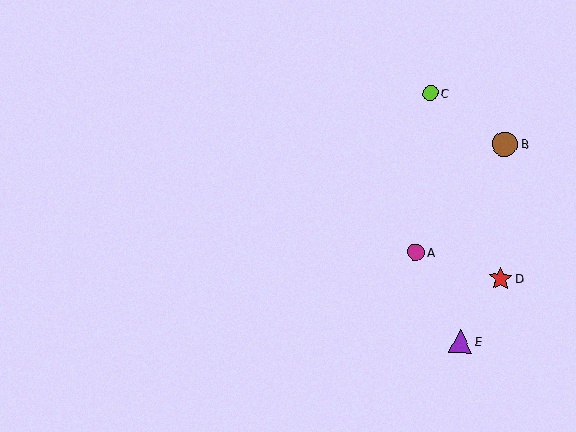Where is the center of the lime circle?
The center of the lime circle is at (430, 93).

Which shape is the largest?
The brown circle (labeled B) is the largest.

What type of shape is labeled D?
Shape D is a red star.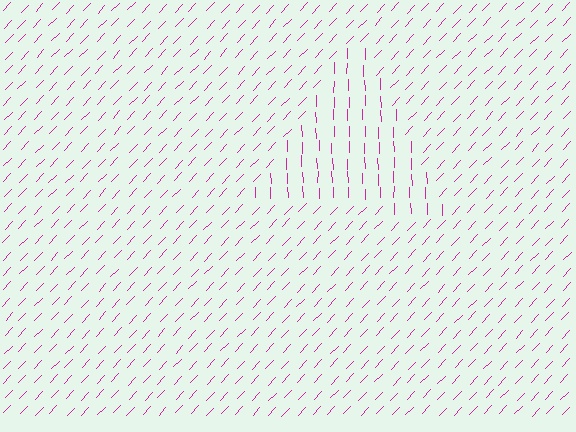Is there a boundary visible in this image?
Yes, there is a texture boundary formed by a change in line orientation.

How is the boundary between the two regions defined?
The boundary is defined purely by a change in line orientation (approximately 45 degrees difference). All lines are the same color and thickness.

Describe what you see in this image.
The image is filled with small magenta line segments. A triangle region in the image has lines oriented differently from the surrounding lines, creating a visible texture boundary.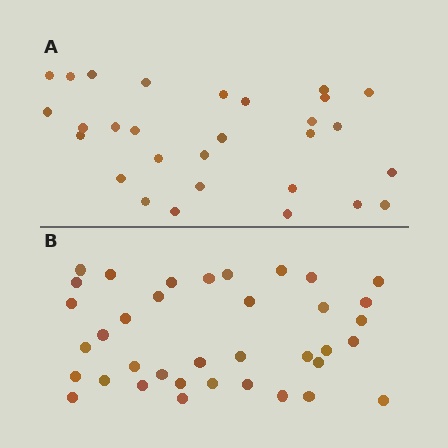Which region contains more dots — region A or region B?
Region B (the bottom region) has more dots.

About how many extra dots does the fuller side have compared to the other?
Region B has roughly 8 or so more dots than region A.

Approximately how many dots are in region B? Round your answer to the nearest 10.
About 40 dots. (The exact count is 37, which rounds to 40.)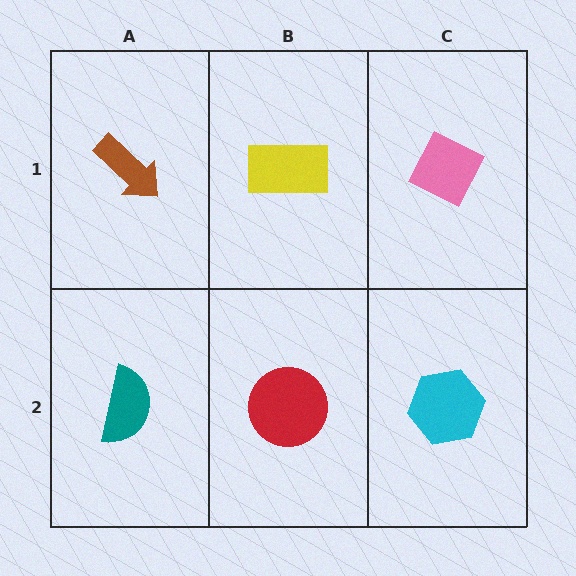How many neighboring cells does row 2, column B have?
3.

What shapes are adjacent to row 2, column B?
A yellow rectangle (row 1, column B), a teal semicircle (row 2, column A), a cyan hexagon (row 2, column C).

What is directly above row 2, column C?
A pink diamond.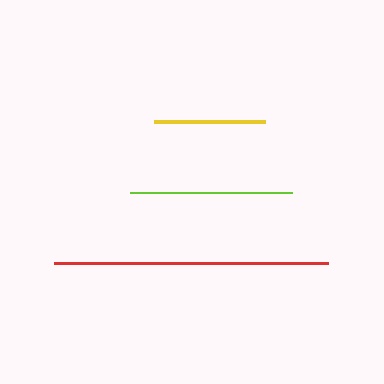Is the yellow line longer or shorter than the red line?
The red line is longer than the yellow line.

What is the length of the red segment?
The red segment is approximately 274 pixels long.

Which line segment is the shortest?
The yellow line is the shortest at approximately 110 pixels.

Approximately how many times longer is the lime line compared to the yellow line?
The lime line is approximately 1.5 times the length of the yellow line.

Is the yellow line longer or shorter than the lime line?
The lime line is longer than the yellow line.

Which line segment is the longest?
The red line is the longest at approximately 274 pixels.